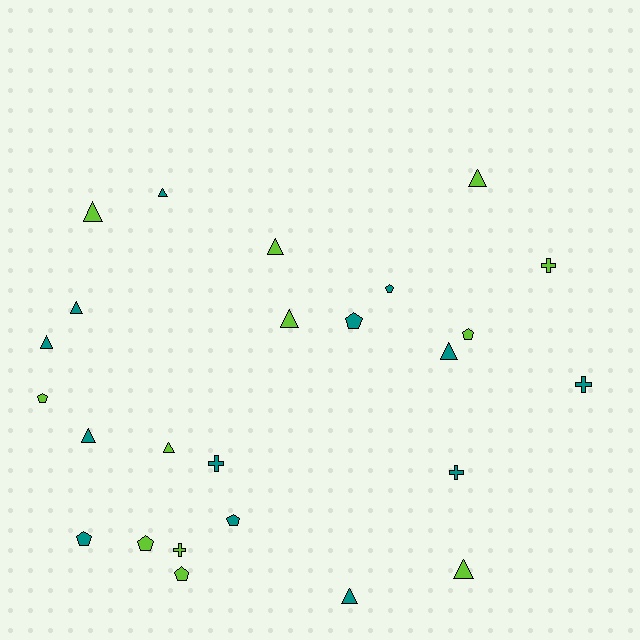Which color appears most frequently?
Teal, with 13 objects.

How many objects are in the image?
There are 25 objects.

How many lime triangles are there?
There are 6 lime triangles.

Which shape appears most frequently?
Triangle, with 12 objects.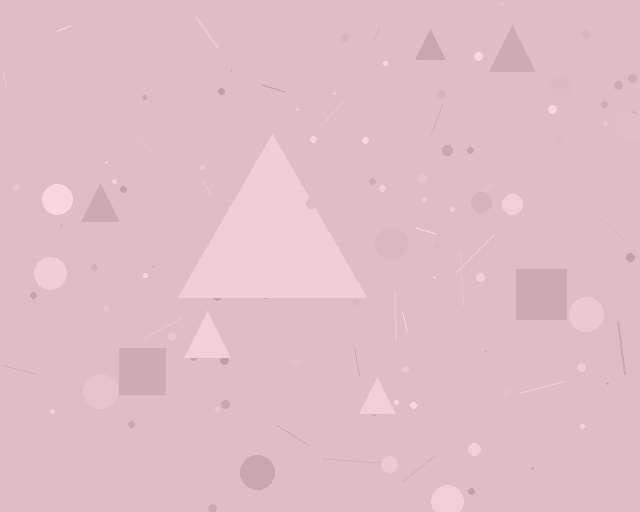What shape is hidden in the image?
A triangle is hidden in the image.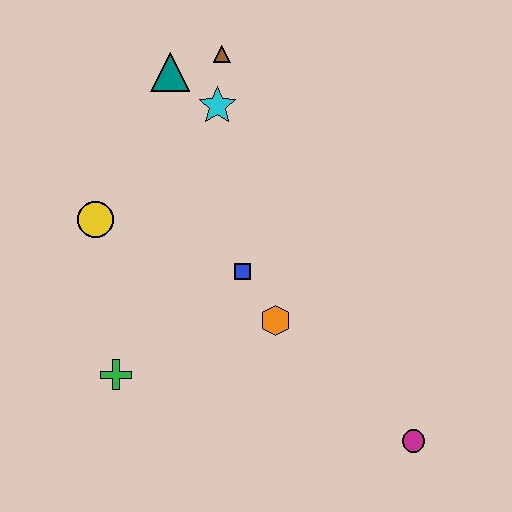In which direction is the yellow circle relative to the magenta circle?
The yellow circle is to the left of the magenta circle.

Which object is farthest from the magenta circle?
The teal triangle is farthest from the magenta circle.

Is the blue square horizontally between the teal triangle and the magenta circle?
Yes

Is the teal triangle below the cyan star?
No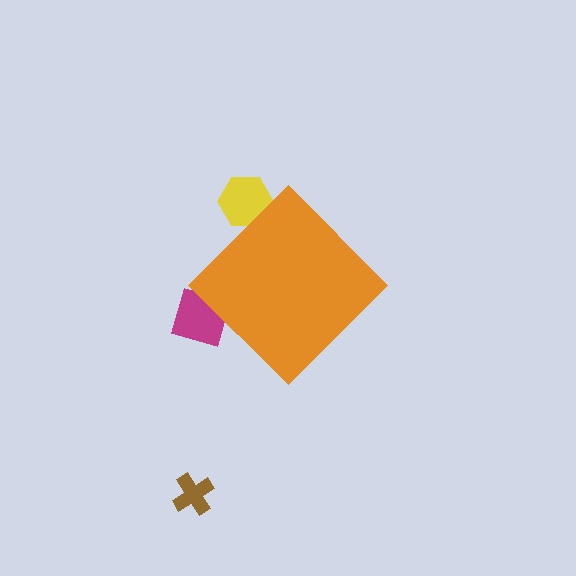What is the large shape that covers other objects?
An orange diamond.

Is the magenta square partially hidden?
Yes, the magenta square is partially hidden behind the orange diamond.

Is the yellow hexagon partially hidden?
Yes, the yellow hexagon is partially hidden behind the orange diamond.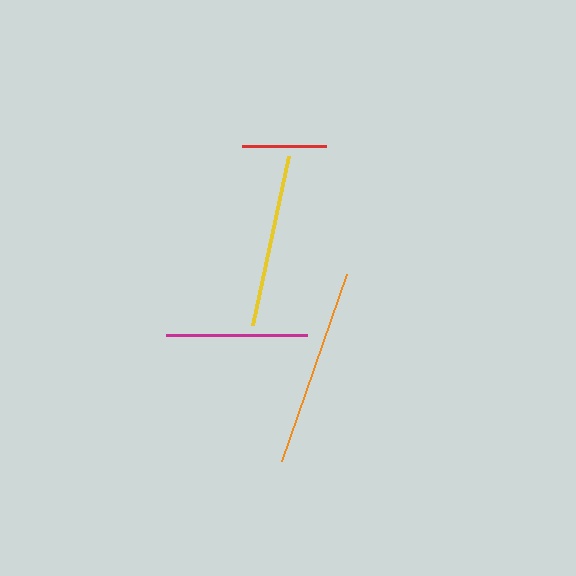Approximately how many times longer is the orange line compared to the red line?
The orange line is approximately 2.3 times the length of the red line.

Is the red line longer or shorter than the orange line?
The orange line is longer than the red line.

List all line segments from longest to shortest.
From longest to shortest: orange, yellow, magenta, red.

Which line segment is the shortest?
The red line is the shortest at approximately 84 pixels.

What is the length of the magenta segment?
The magenta segment is approximately 141 pixels long.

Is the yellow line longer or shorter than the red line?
The yellow line is longer than the red line.